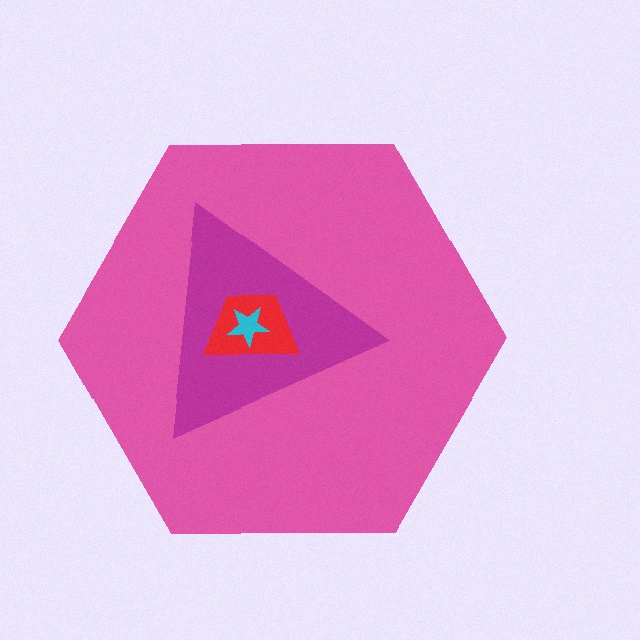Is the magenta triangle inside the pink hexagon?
Yes.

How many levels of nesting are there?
4.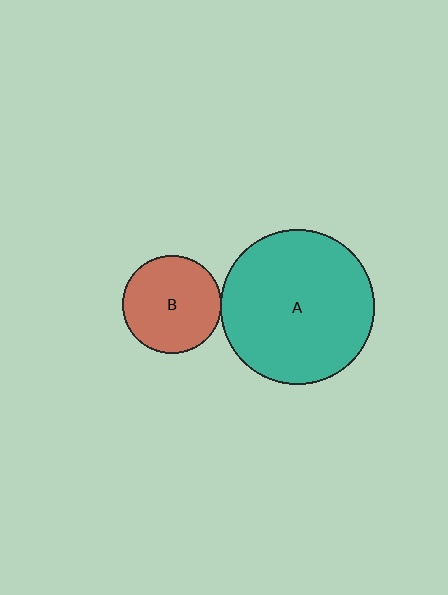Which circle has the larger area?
Circle A (teal).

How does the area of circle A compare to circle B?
Approximately 2.5 times.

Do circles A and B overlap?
Yes.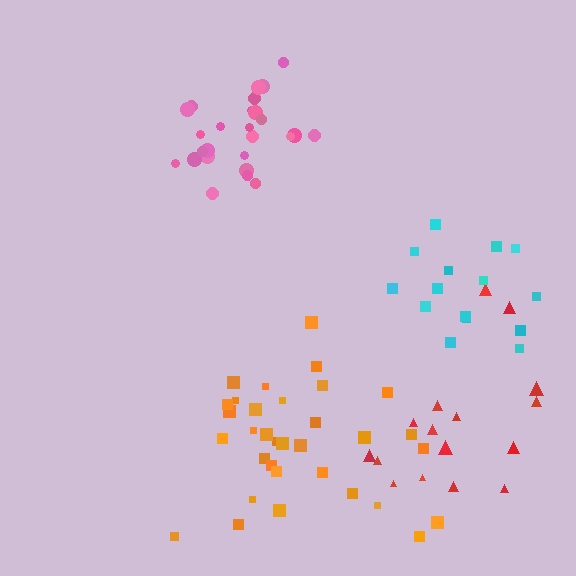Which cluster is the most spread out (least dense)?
Red.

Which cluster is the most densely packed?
Pink.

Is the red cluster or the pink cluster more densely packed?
Pink.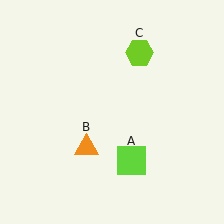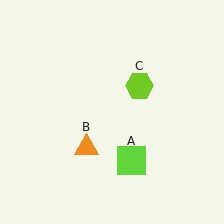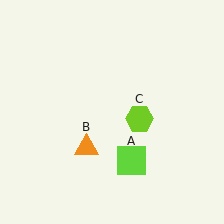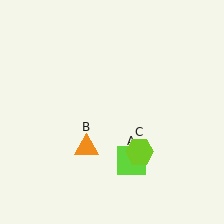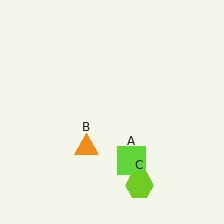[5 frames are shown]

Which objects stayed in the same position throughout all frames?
Lime square (object A) and orange triangle (object B) remained stationary.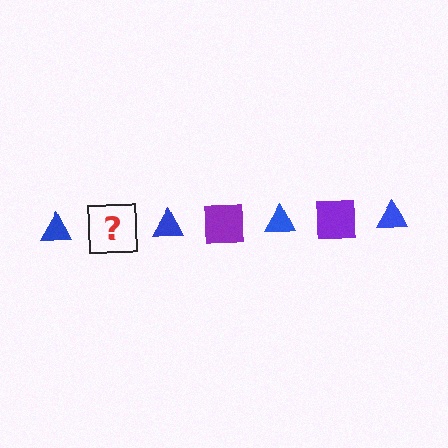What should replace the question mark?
The question mark should be replaced with a purple square.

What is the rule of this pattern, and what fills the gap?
The rule is that the pattern alternates between blue triangle and purple square. The gap should be filled with a purple square.